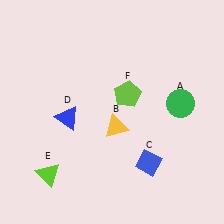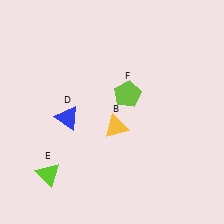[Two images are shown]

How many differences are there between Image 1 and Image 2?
There are 2 differences between the two images.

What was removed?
The green circle (A), the blue diamond (C) were removed in Image 2.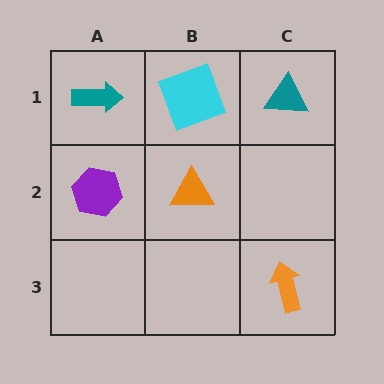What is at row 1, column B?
A cyan square.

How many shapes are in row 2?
2 shapes.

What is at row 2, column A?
A purple hexagon.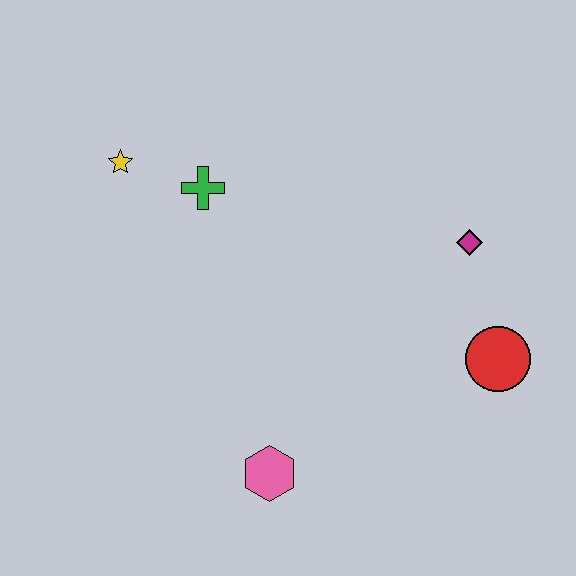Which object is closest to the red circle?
The magenta diamond is closest to the red circle.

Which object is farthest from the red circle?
The yellow star is farthest from the red circle.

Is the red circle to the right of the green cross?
Yes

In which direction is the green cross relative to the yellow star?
The green cross is to the right of the yellow star.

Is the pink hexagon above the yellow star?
No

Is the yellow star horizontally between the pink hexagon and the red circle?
No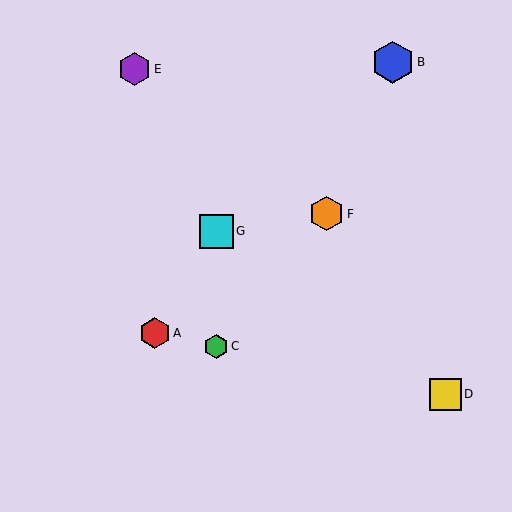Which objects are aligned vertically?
Objects C, G are aligned vertically.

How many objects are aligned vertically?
2 objects (C, G) are aligned vertically.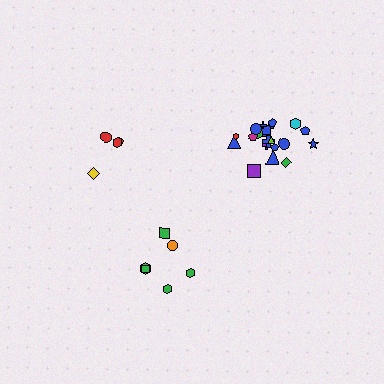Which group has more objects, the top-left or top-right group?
The top-right group.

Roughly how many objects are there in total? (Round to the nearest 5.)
Roughly 30 objects in total.